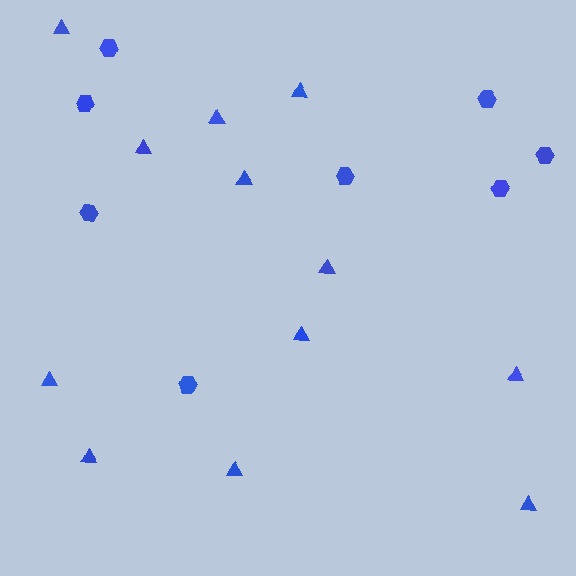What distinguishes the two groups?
There are 2 groups: one group of hexagons (8) and one group of triangles (12).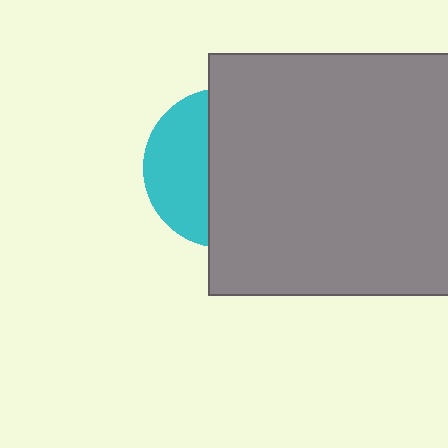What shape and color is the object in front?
The object in front is a gray rectangle.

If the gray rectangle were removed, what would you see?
You would see the complete cyan circle.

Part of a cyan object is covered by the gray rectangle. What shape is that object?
It is a circle.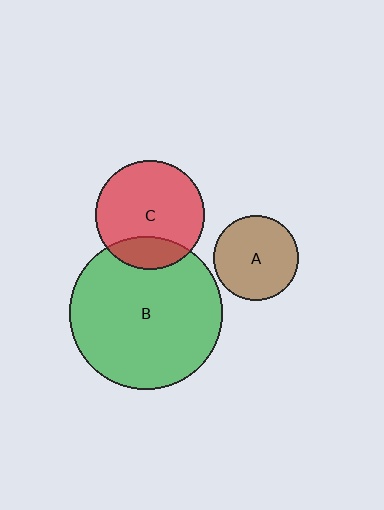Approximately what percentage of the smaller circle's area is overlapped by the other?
Approximately 20%.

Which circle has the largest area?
Circle B (green).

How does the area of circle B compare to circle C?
Approximately 2.0 times.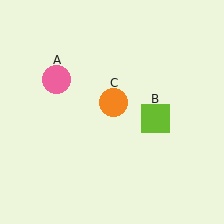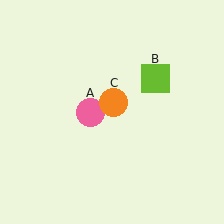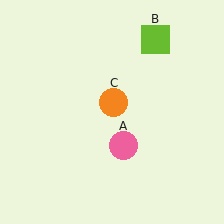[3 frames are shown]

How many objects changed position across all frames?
2 objects changed position: pink circle (object A), lime square (object B).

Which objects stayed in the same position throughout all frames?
Orange circle (object C) remained stationary.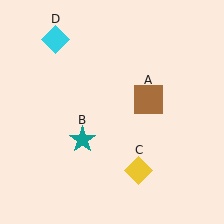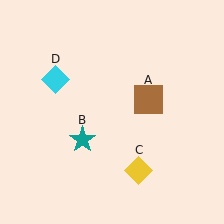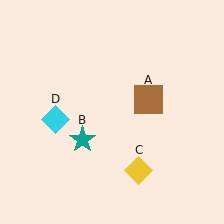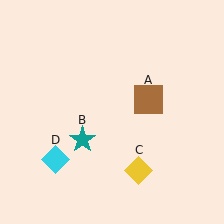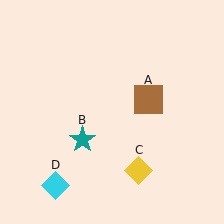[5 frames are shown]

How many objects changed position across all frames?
1 object changed position: cyan diamond (object D).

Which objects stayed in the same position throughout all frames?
Brown square (object A) and teal star (object B) and yellow diamond (object C) remained stationary.